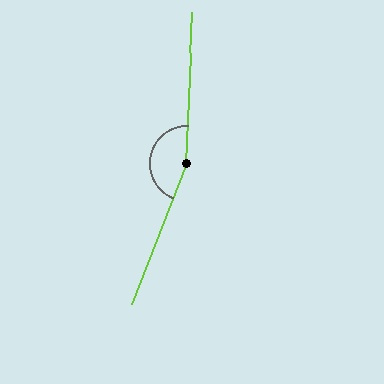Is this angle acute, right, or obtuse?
It is obtuse.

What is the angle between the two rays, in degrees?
Approximately 161 degrees.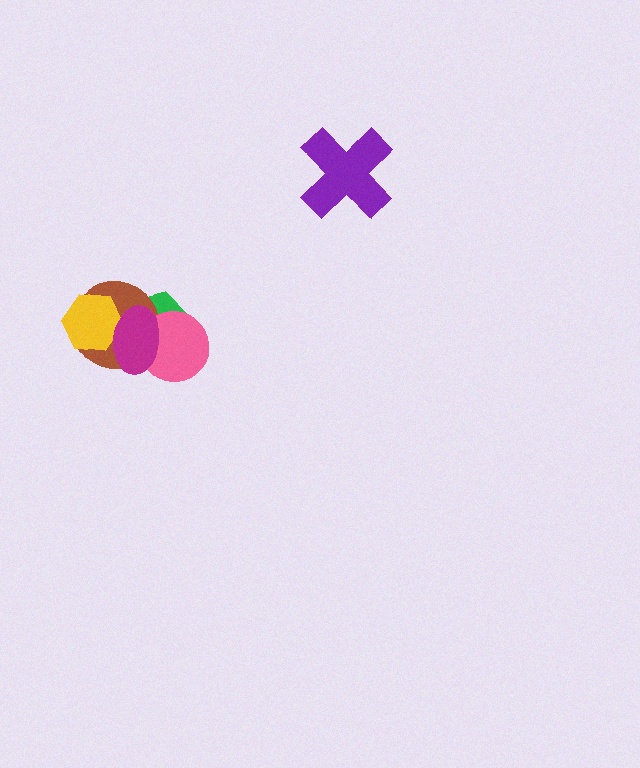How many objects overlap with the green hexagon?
3 objects overlap with the green hexagon.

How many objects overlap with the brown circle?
4 objects overlap with the brown circle.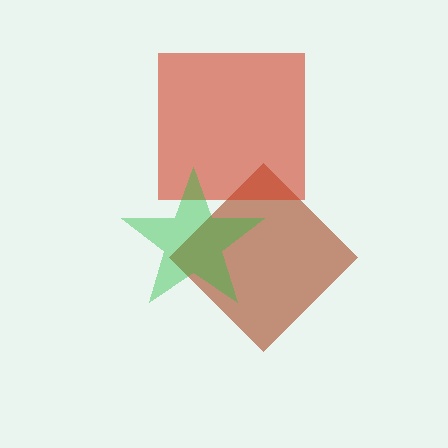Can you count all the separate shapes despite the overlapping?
Yes, there are 3 separate shapes.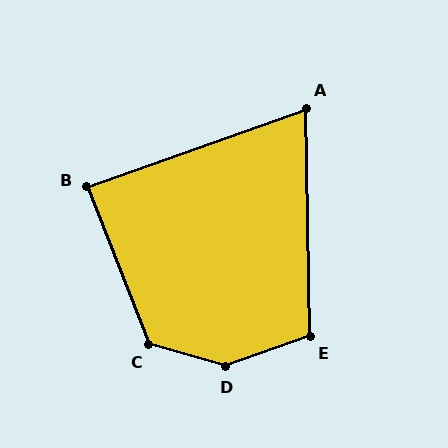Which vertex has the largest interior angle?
D, at approximately 145 degrees.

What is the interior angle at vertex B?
Approximately 88 degrees (approximately right).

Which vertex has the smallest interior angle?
A, at approximately 71 degrees.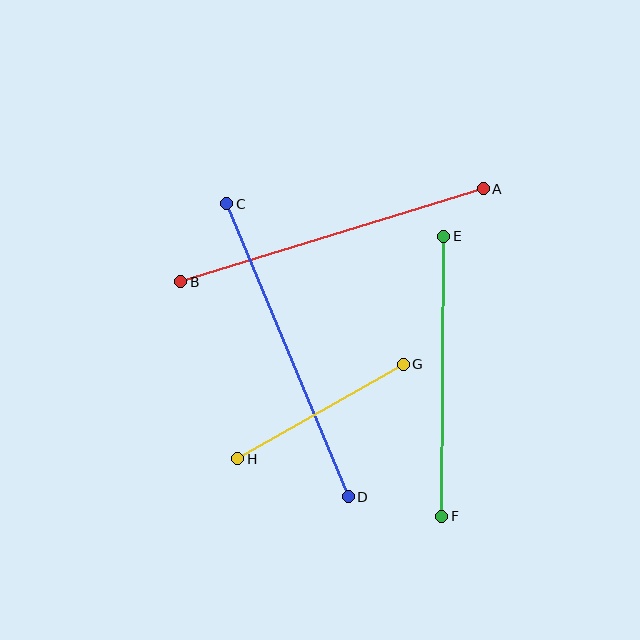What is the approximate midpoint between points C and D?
The midpoint is at approximately (288, 350) pixels.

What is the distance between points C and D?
The distance is approximately 317 pixels.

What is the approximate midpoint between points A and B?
The midpoint is at approximately (332, 235) pixels.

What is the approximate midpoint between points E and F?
The midpoint is at approximately (443, 376) pixels.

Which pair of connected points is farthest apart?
Points C and D are farthest apart.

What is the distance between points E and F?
The distance is approximately 280 pixels.